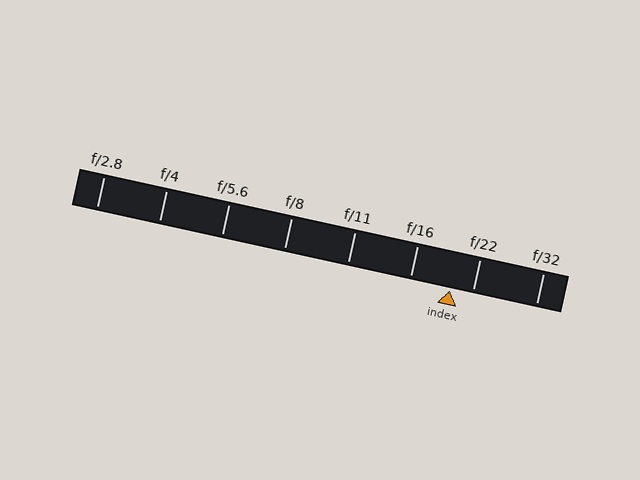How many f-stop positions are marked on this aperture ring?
There are 8 f-stop positions marked.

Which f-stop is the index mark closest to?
The index mark is closest to f/22.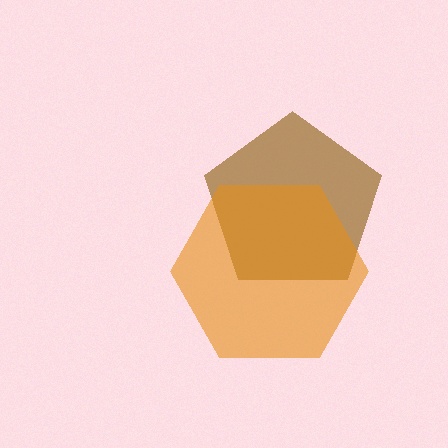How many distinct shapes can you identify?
There are 2 distinct shapes: a brown pentagon, an orange hexagon.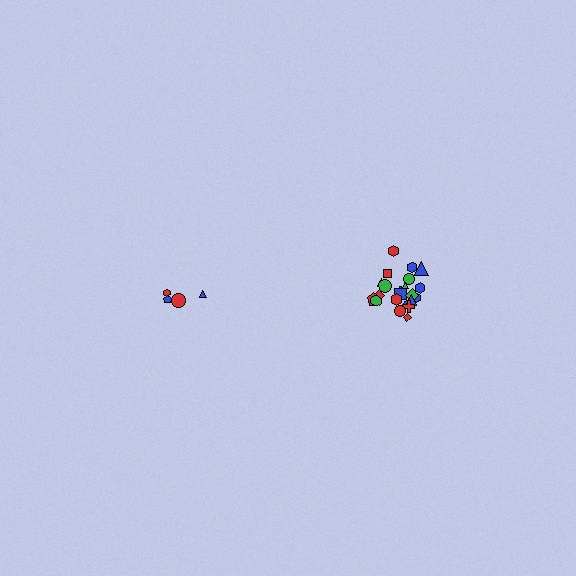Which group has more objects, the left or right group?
The right group.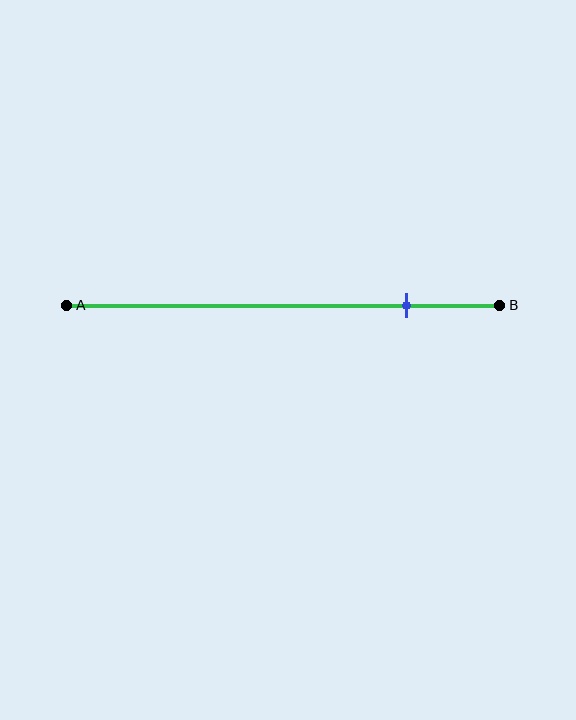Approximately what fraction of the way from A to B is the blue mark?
The blue mark is approximately 80% of the way from A to B.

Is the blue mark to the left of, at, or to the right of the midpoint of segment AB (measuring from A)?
The blue mark is to the right of the midpoint of segment AB.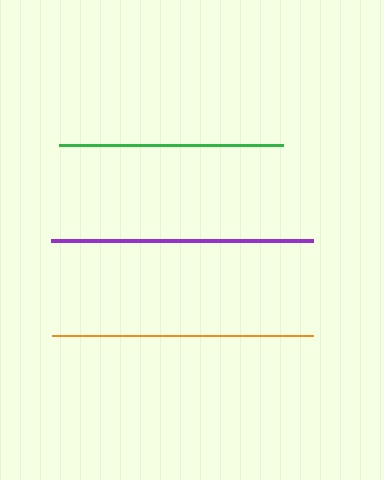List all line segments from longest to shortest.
From longest to shortest: purple, orange, green.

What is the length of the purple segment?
The purple segment is approximately 262 pixels long.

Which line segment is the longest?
The purple line is the longest at approximately 262 pixels.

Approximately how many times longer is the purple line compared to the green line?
The purple line is approximately 1.2 times the length of the green line.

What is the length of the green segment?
The green segment is approximately 224 pixels long.